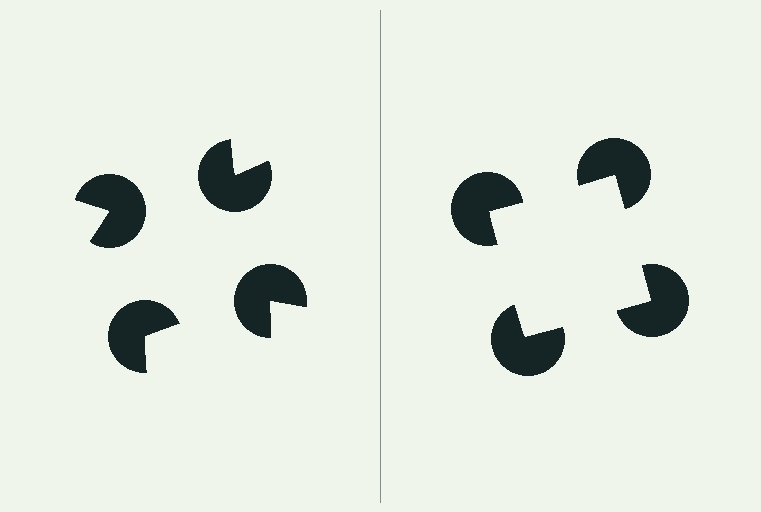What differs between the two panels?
The pac-man discs are positioned identically on both sides; only the wedge orientations differ. On the right they align to a square; on the left they are misaligned.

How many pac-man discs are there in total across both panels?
8 — 4 on each side.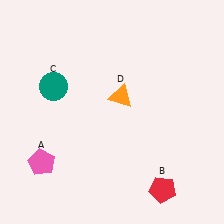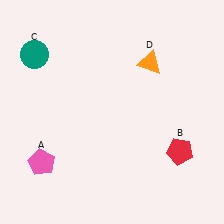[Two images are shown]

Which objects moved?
The objects that moved are: the red pentagon (B), the teal circle (C), the orange triangle (D).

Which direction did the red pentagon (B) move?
The red pentagon (B) moved up.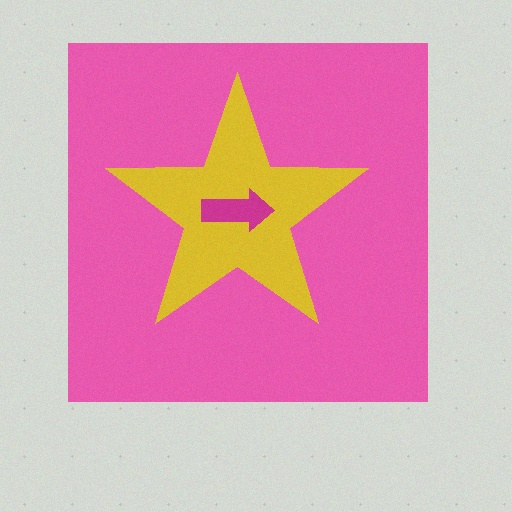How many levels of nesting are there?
3.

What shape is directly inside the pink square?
The yellow star.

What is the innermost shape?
The magenta arrow.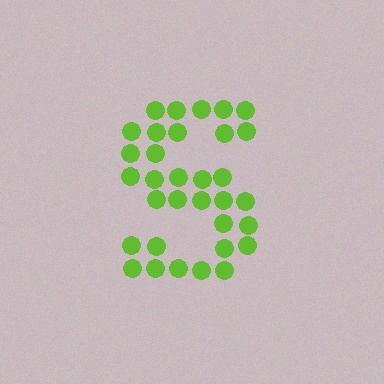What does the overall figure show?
The overall figure shows the letter S.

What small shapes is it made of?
It is made of small circles.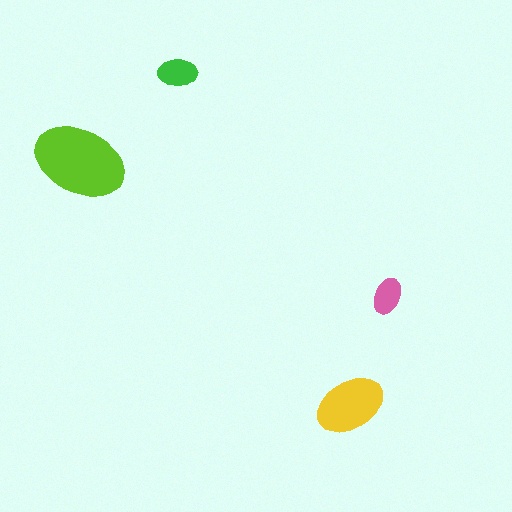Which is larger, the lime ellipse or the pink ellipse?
The lime one.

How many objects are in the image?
There are 4 objects in the image.